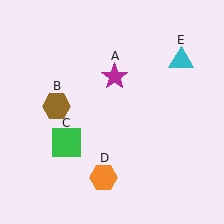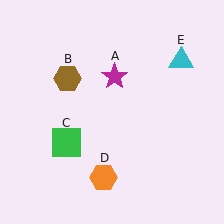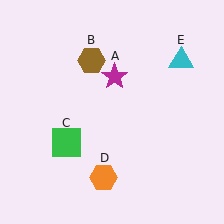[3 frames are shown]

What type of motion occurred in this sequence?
The brown hexagon (object B) rotated clockwise around the center of the scene.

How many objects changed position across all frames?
1 object changed position: brown hexagon (object B).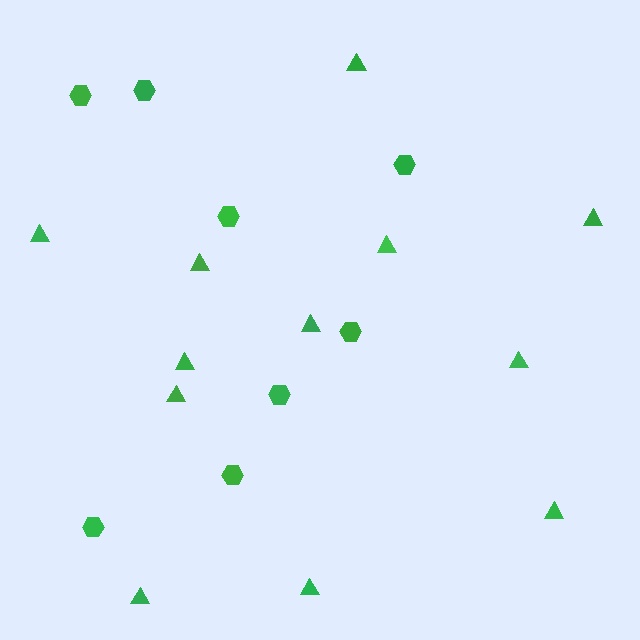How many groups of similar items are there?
There are 2 groups: one group of triangles (12) and one group of hexagons (8).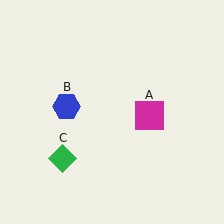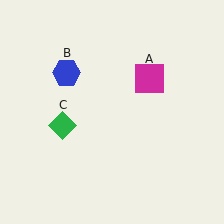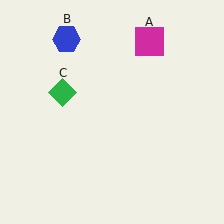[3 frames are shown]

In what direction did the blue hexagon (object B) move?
The blue hexagon (object B) moved up.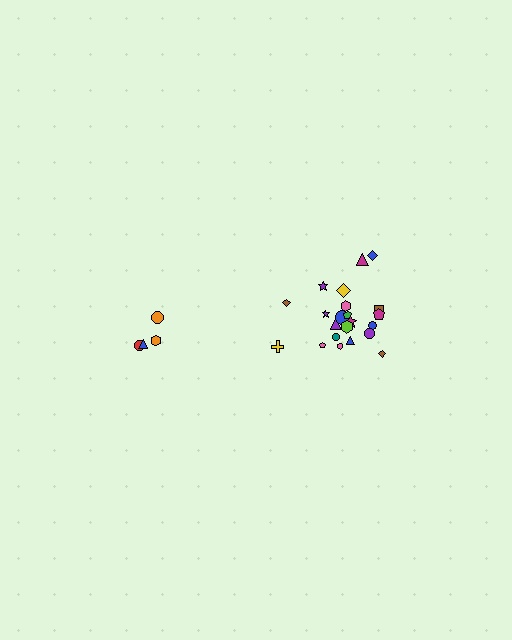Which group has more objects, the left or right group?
The right group.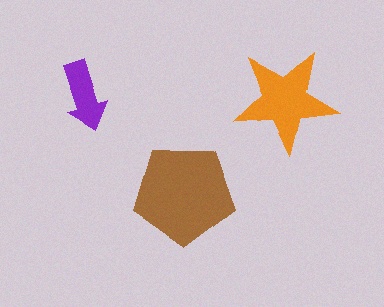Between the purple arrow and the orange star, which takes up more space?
The orange star.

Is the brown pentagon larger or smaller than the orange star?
Larger.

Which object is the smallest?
The purple arrow.